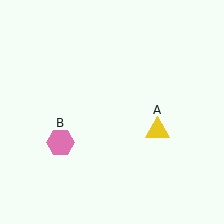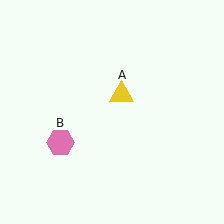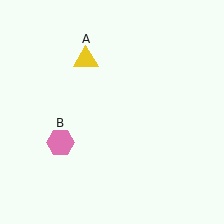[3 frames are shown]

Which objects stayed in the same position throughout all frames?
Pink hexagon (object B) remained stationary.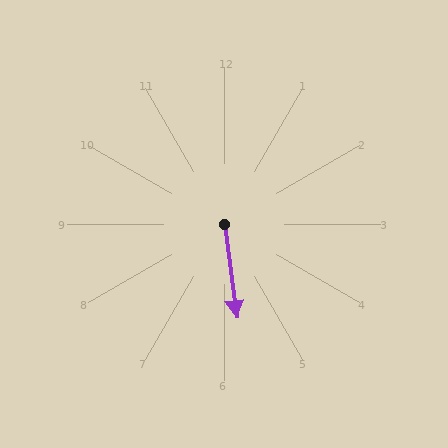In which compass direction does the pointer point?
South.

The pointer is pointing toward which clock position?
Roughly 6 o'clock.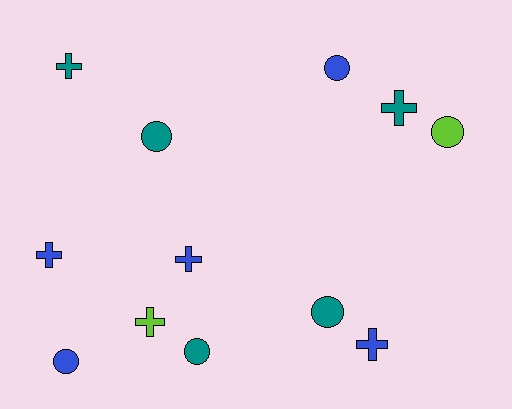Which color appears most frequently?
Blue, with 5 objects.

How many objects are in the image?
There are 12 objects.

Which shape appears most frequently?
Circle, with 6 objects.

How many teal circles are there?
There are 3 teal circles.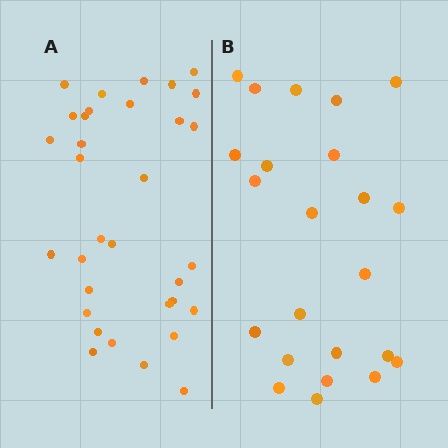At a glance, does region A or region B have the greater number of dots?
Region A (the left region) has more dots.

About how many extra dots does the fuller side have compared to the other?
Region A has roughly 10 or so more dots than region B.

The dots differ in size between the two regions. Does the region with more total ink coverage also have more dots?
No. Region B has more total ink coverage because its dots are larger, but region A actually contains more individual dots. Total area can be misleading — the number of items is what matters here.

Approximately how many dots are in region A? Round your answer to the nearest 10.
About 30 dots. (The exact count is 33, which rounds to 30.)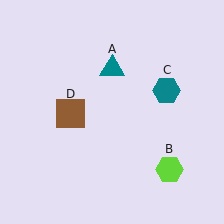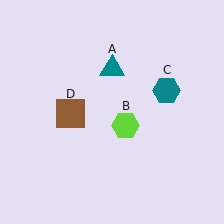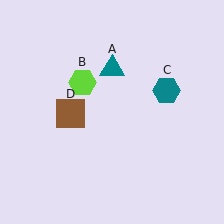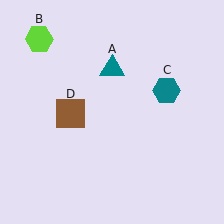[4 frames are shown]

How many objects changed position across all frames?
1 object changed position: lime hexagon (object B).